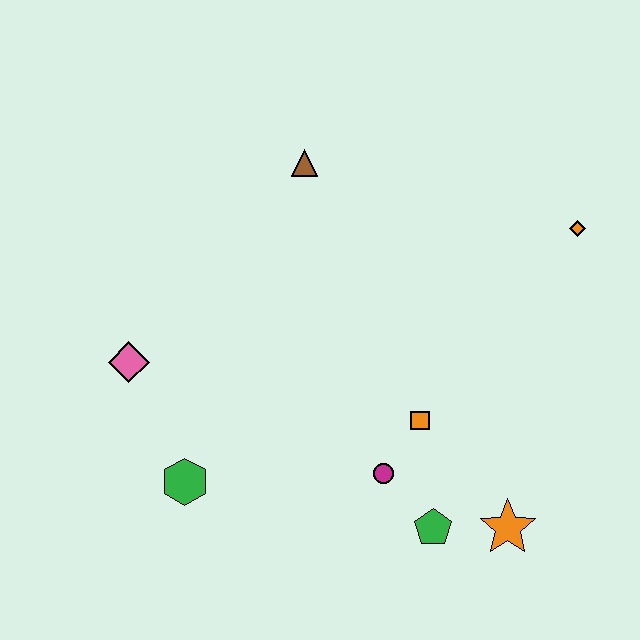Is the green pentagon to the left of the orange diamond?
Yes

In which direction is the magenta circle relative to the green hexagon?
The magenta circle is to the right of the green hexagon.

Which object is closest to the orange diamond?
The orange square is closest to the orange diamond.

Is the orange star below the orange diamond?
Yes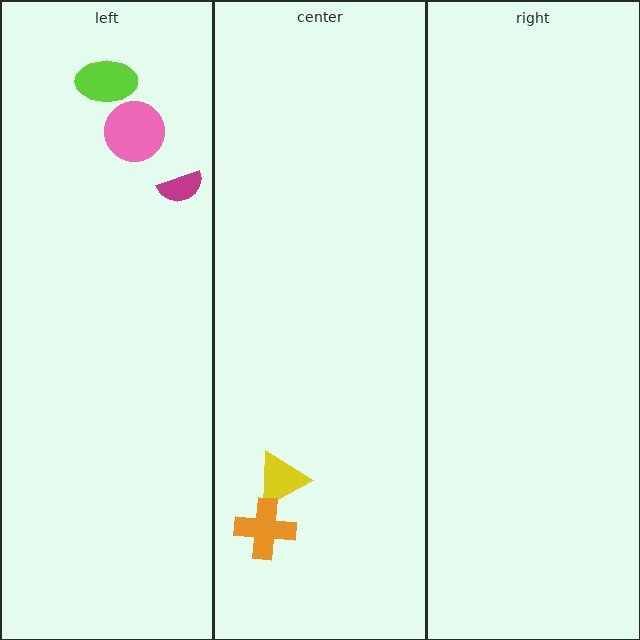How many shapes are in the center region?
2.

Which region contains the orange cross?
The center region.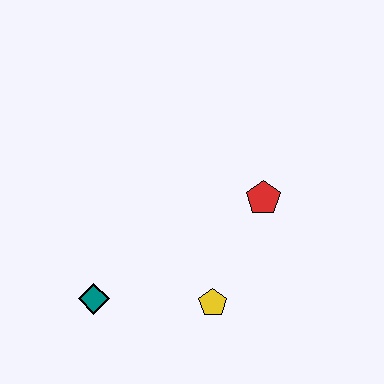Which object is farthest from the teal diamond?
The red pentagon is farthest from the teal diamond.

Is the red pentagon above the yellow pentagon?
Yes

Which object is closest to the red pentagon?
The yellow pentagon is closest to the red pentagon.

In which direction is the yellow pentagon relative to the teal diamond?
The yellow pentagon is to the right of the teal diamond.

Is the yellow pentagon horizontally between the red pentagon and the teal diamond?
Yes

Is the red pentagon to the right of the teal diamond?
Yes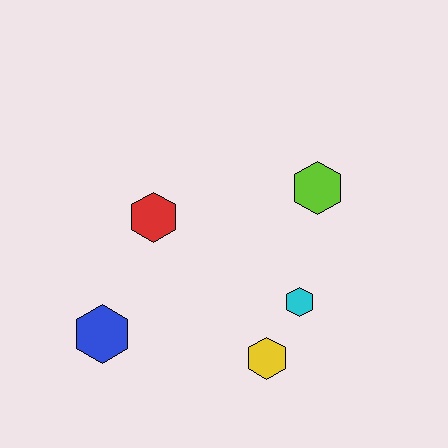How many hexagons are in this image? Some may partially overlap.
There are 5 hexagons.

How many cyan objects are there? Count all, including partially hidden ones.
There is 1 cyan object.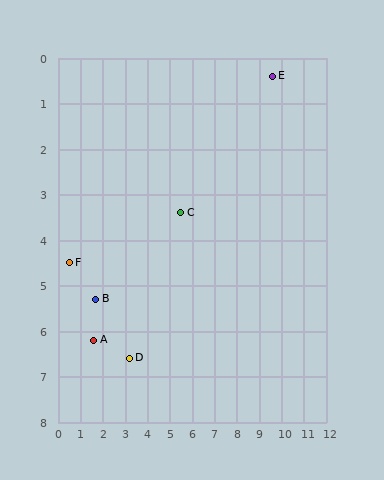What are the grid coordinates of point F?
Point F is at approximately (0.5, 4.5).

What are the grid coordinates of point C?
Point C is at approximately (5.5, 3.4).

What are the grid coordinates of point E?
Point E is at approximately (9.6, 0.4).